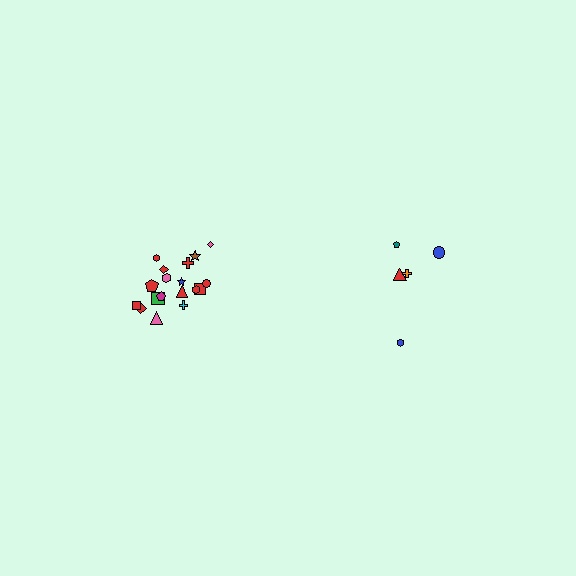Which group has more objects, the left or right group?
The left group.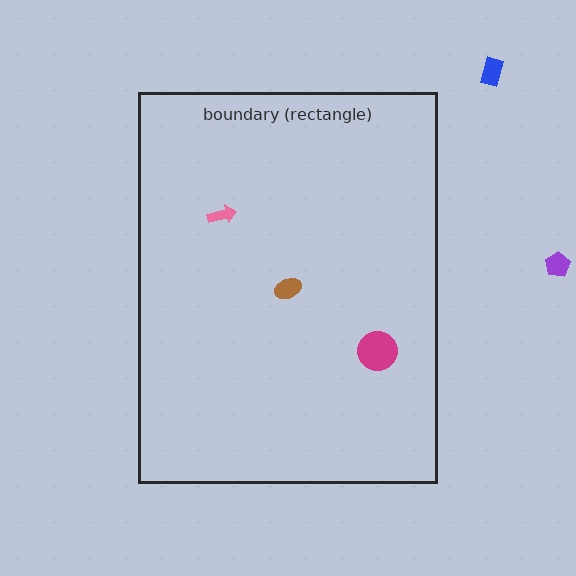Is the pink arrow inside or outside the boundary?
Inside.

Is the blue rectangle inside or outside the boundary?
Outside.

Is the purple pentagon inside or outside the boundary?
Outside.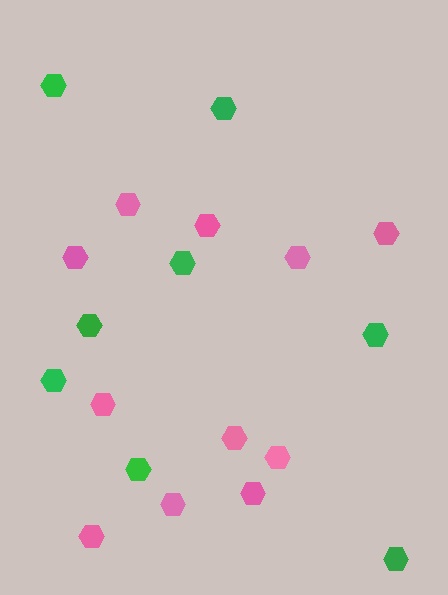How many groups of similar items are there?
There are 2 groups: one group of green hexagons (8) and one group of pink hexagons (11).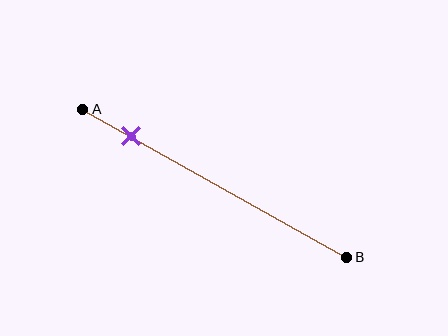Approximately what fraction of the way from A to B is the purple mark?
The purple mark is approximately 20% of the way from A to B.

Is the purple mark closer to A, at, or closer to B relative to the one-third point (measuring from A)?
The purple mark is closer to point A than the one-third point of segment AB.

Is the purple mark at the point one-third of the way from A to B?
No, the mark is at about 20% from A, not at the 33% one-third point.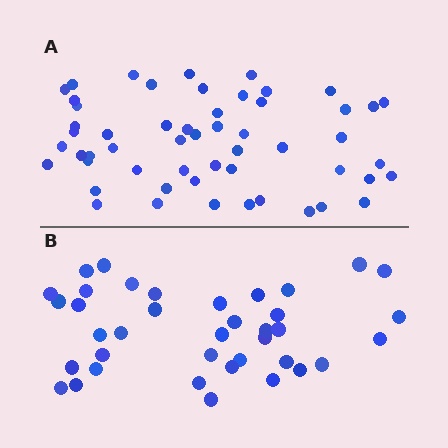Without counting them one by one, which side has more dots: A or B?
Region A (the top region) has more dots.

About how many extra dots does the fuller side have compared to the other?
Region A has approximately 15 more dots than region B.